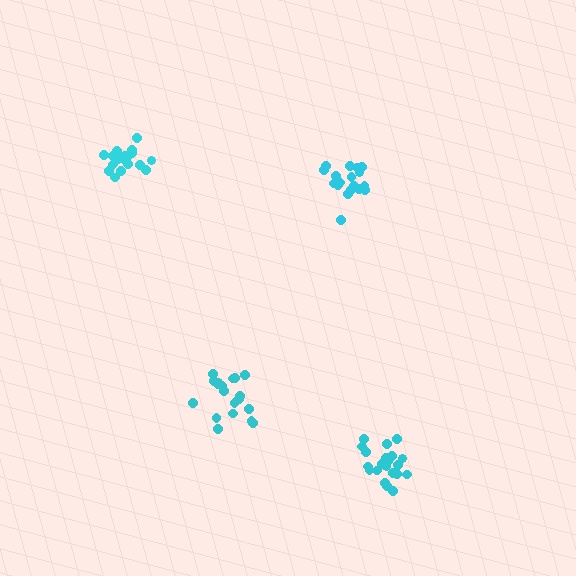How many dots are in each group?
Group 1: 20 dots, Group 2: 19 dots, Group 3: 21 dots, Group 4: 19 dots (79 total).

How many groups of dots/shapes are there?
There are 4 groups.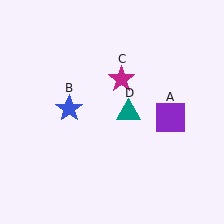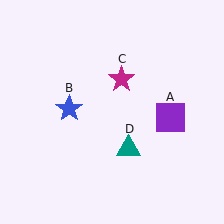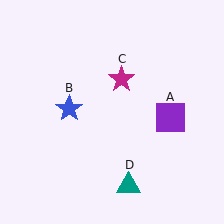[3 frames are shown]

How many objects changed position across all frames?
1 object changed position: teal triangle (object D).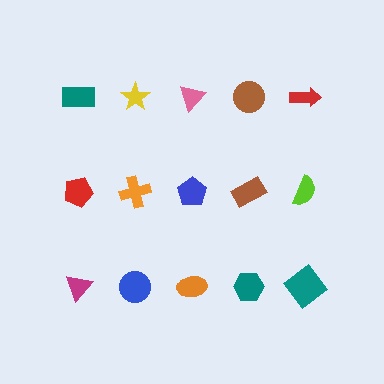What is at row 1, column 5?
A red arrow.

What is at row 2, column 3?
A blue pentagon.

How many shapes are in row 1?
5 shapes.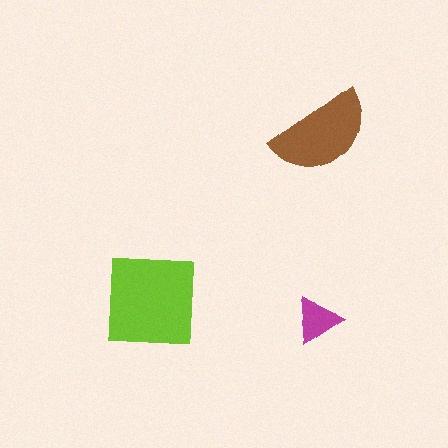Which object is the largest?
The lime square.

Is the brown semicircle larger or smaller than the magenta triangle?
Larger.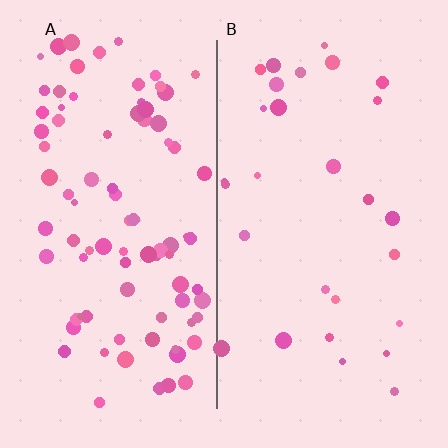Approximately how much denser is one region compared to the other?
Approximately 3.1× — region A over region B.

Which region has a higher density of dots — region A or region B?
A (the left).